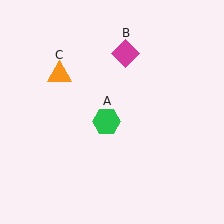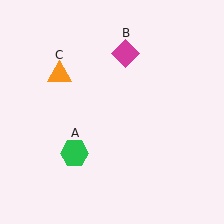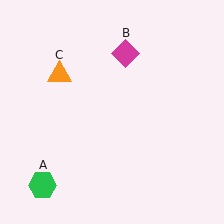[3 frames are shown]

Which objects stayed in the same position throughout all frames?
Magenta diamond (object B) and orange triangle (object C) remained stationary.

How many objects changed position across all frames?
1 object changed position: green hexagon (object A).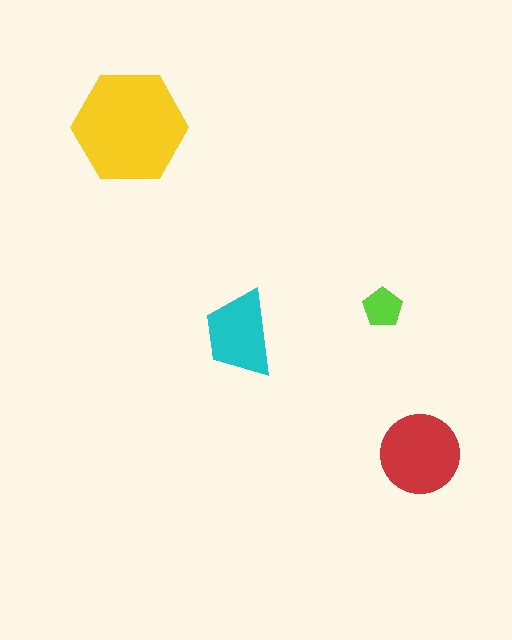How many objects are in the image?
There are 4 objects in the image.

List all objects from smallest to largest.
The lime pentagon, the cyan trapezoid, the red circle, the yellow hexagon.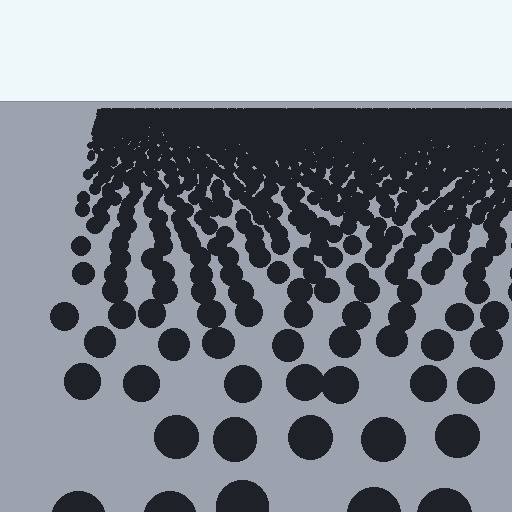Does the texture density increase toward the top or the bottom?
Density increases toward the top.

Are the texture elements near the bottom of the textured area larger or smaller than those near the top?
Larger. Near the bottom, elements are closer to the viewer and appear at a bigger on-screen size.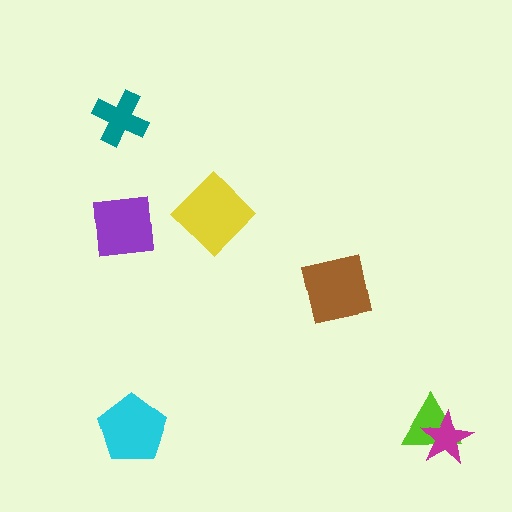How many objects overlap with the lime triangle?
1 object overlaps with the lime triangle.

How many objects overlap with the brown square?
0 objects overlap with the brown square.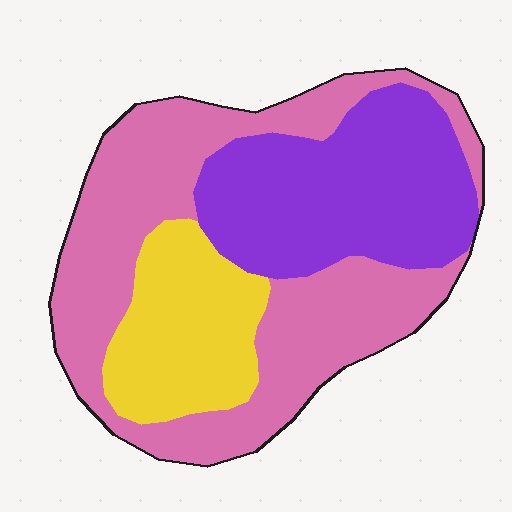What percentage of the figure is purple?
Purple covers roughly 30% of the figure.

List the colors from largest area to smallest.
From largest to smallest: pink, purple, yellow.